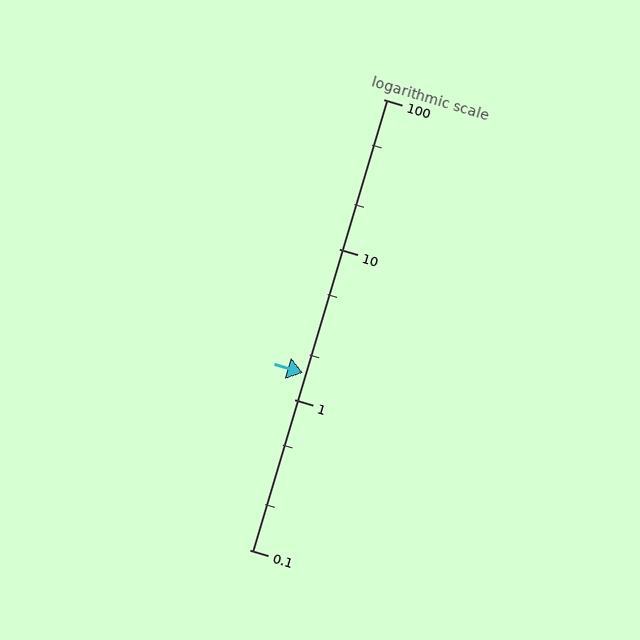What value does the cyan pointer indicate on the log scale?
The pointer indicates approximately 1.5.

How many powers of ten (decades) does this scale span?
The scale spans 3 decades, from 0.1 to 100.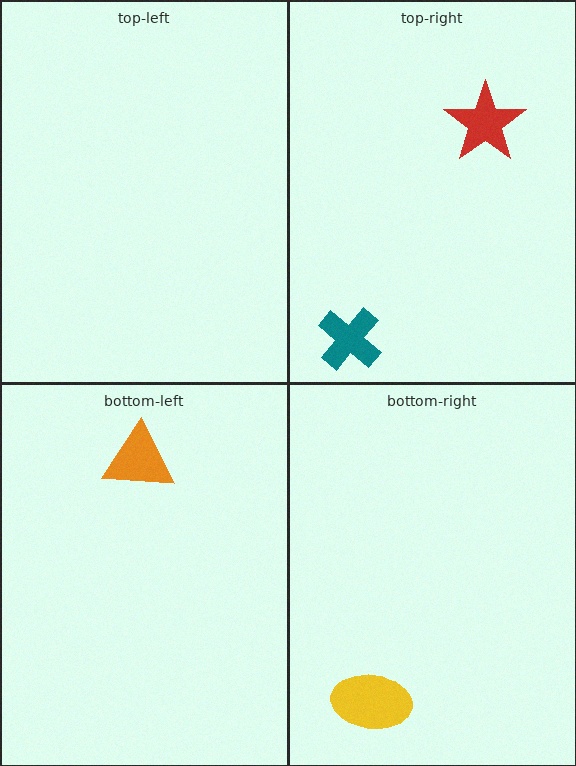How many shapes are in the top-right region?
2.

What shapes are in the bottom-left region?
The orange triangle.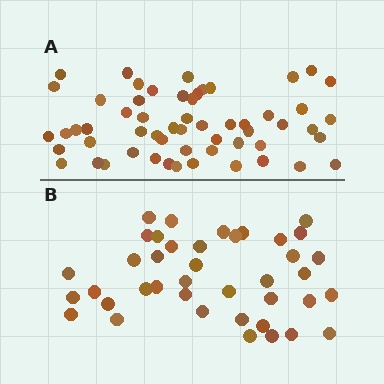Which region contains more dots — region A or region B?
Region A (the top region) has more dots.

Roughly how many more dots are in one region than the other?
Region A has approximately 15 more dots than region B.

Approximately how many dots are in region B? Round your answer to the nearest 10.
About 40 dots.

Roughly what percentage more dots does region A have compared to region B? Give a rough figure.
About 40% more.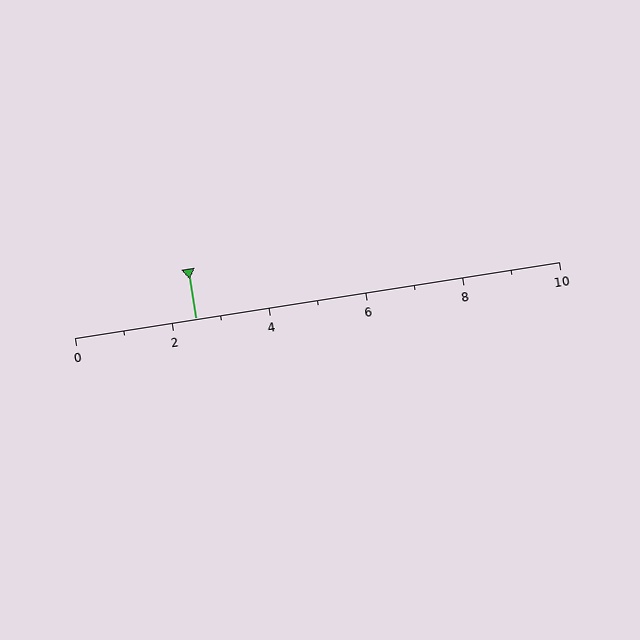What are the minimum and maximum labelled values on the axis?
The axis runs from 0 to 10.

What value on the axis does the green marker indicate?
The marker indicates approximately 2.5.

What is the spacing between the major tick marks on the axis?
The major ticks are spaced 2 apart.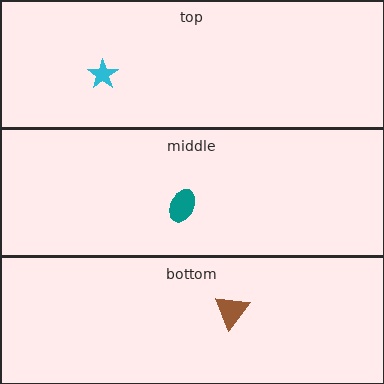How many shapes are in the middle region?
1.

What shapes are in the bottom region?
The brown triangle.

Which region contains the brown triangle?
The bottom region.